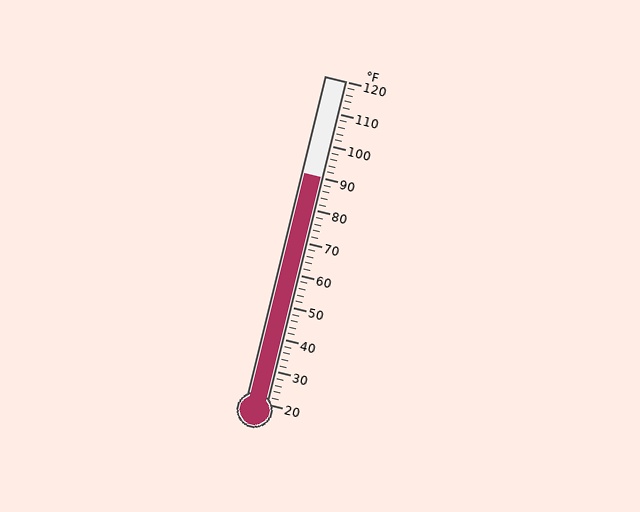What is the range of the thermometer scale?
The thermometer scale ranges from 20°F to 120°F.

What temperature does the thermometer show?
The thermometer shows approximately 90°F.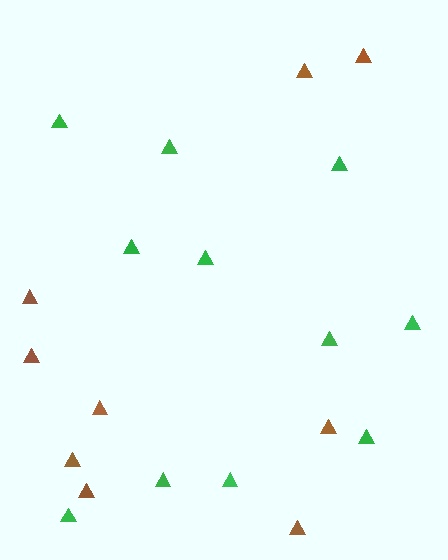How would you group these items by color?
There are 2 groups: one group of brown triangles (9) and one group of green triangles (11).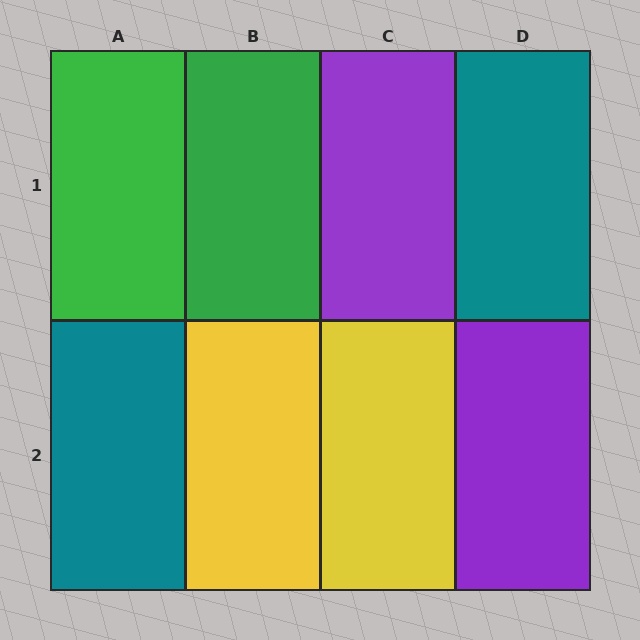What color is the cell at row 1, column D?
Teal.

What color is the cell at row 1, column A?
Green.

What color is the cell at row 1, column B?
Green.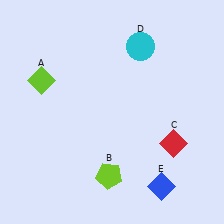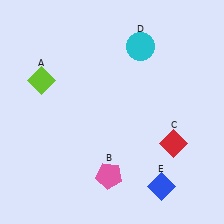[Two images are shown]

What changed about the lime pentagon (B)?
In Image 1, B is lime. In Image 2, it changed to pink.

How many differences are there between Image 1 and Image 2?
There is 1 difference between the two images.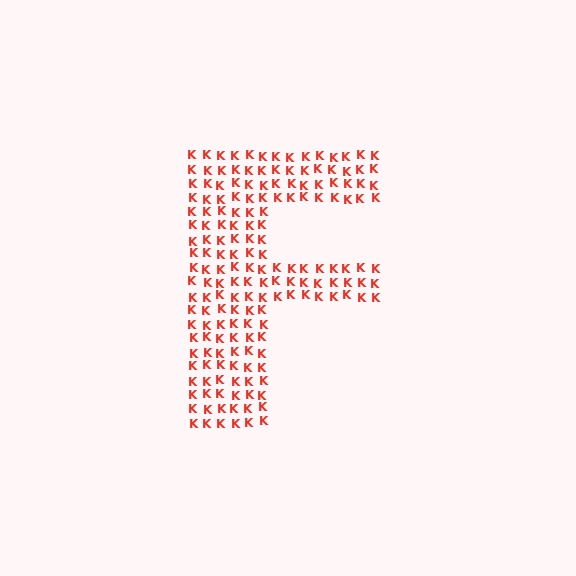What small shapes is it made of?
It is made of small letter K's.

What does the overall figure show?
The overall figure shows the letter F.